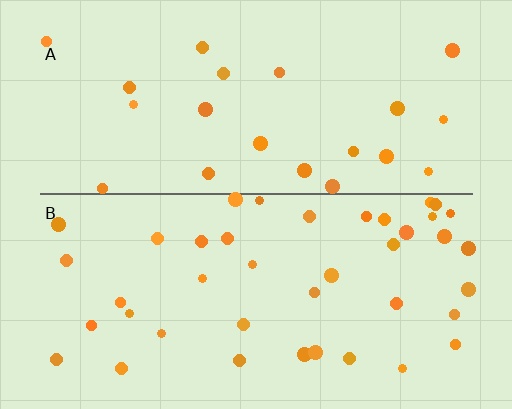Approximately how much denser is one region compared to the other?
Approximately 1.8× — region B over region A.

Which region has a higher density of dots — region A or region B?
B (the bottom).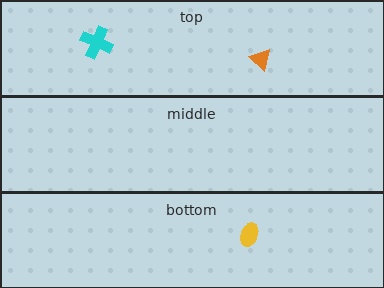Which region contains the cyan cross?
The top region.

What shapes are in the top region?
The cyan cross, the orange triangle.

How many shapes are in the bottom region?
1.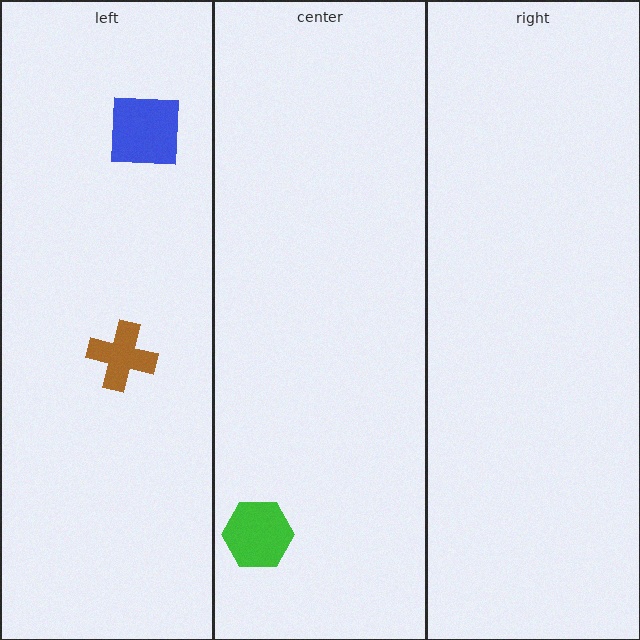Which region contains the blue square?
The left region.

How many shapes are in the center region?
1.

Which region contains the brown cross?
The left region.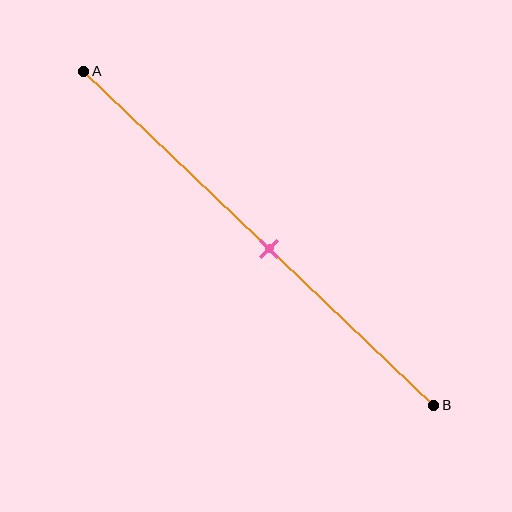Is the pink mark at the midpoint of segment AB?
No, the mark is at about 55% from A, not at the 50% midpoint.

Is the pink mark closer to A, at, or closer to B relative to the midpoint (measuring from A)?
The pink mark is closer to point B than the midpoint of segment AB.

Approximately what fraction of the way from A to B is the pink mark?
The pink mark is approximately 55% of the way from A to B.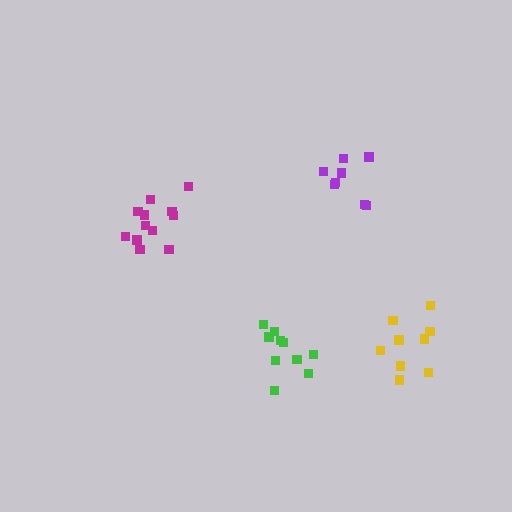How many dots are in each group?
Group 1: 10 dots, Group 2: 9 dots, Group 3: 12 dots, Group 4: 8 dots (39 total).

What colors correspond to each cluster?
The clusters are colored: green, yellow, magenta, purple.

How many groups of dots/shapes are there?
There are 4 groups.